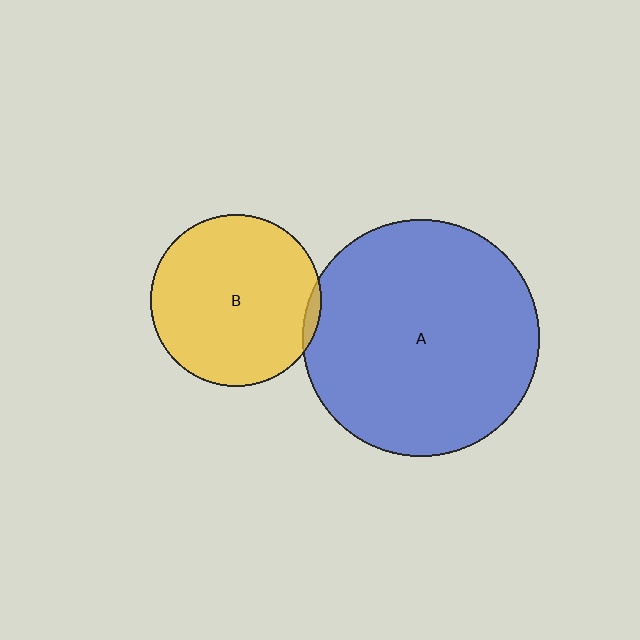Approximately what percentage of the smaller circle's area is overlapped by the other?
Approximately 5%.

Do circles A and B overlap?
Yes.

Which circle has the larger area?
Circle A (blue).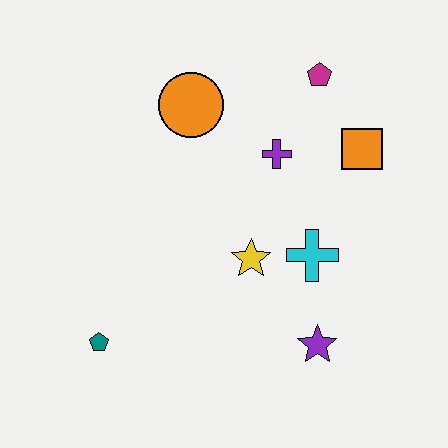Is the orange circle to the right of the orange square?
No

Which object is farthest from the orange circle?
The purple star is farthest from the orange circle.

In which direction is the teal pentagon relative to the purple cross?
The teal pentagon is below the purple cross.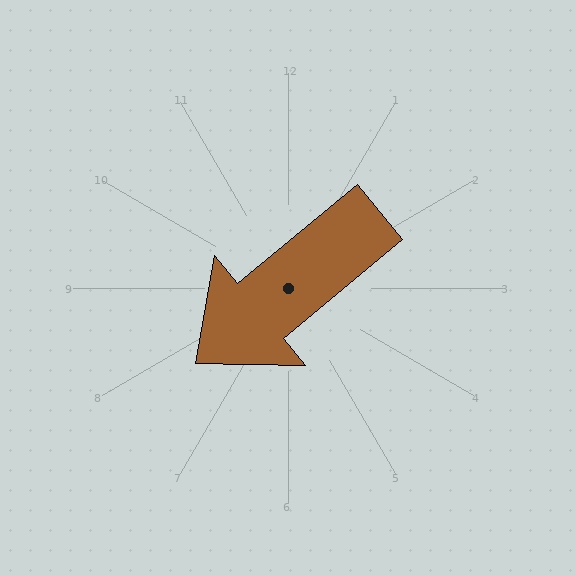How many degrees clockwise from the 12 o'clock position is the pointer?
Approximately 231 degrees.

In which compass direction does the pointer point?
Southwest.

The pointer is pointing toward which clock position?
Roughly 8 o'clock.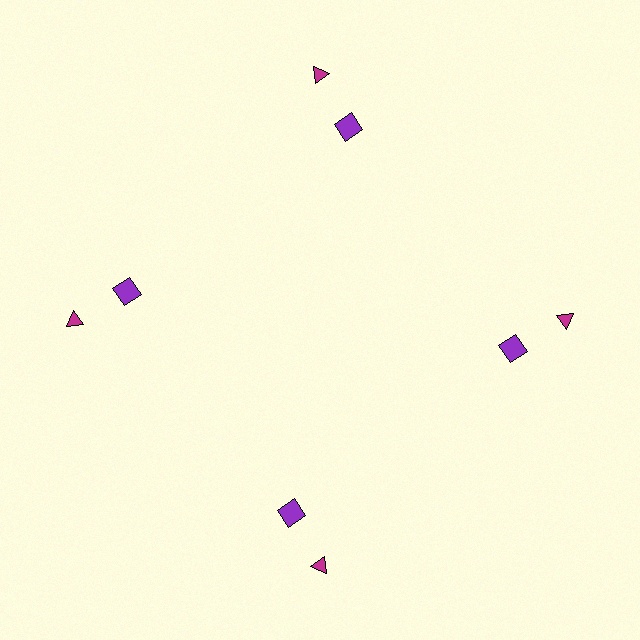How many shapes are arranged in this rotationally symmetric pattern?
There are 8 shapes, arranged in 4 groups of 2.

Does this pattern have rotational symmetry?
Yes, this pattern has 4-fold rotational symmetry. It looks the same after rotating 90 degrees around the center.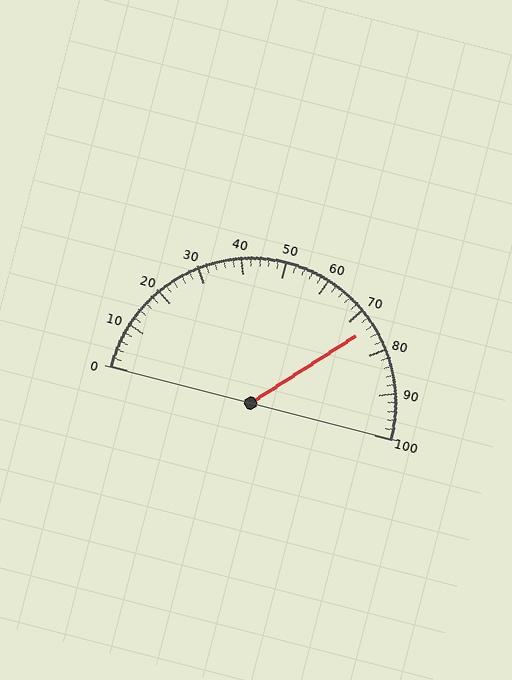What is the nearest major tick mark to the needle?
The nearest major tick mark is 70.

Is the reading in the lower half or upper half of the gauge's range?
The reading is in the upper half of the range (0 to 100).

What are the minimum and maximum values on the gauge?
The gauge ranges from 0 to 100.